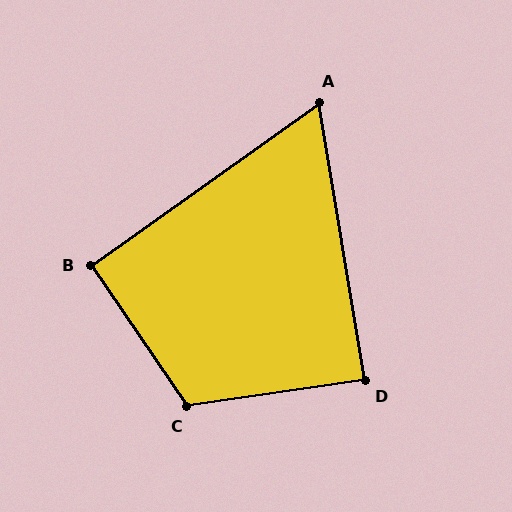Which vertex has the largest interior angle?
C, at approximately 116 degrees.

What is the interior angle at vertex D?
Approximately 89 degrees (approximately right).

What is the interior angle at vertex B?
Approximately 91 degrees (approximately right).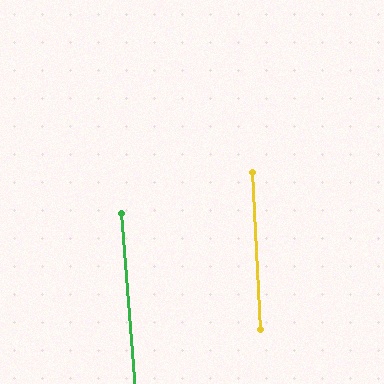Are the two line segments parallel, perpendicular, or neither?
Parallel — their directions differ by only 1.7°.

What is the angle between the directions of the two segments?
Approximately 2 degrees.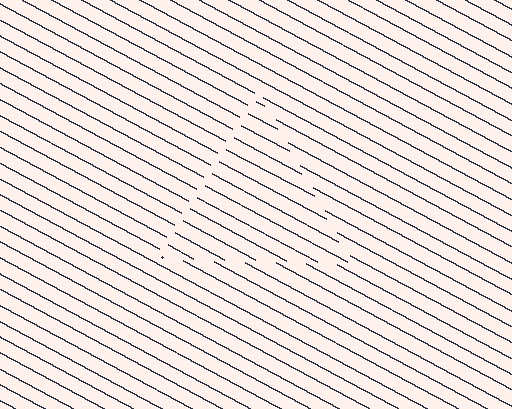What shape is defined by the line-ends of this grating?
An illusory triangle. The interior of the shape contains the same grating, shifted by half a period — the contour is defined by the phase discontinuity where line-ends from the inner and outer gratings abut.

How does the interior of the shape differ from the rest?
The interior of the shape contains the same grating, shifted by half a period — the contour is defined by the phase discontinuity where line-ends from the inner and outer gratings abut.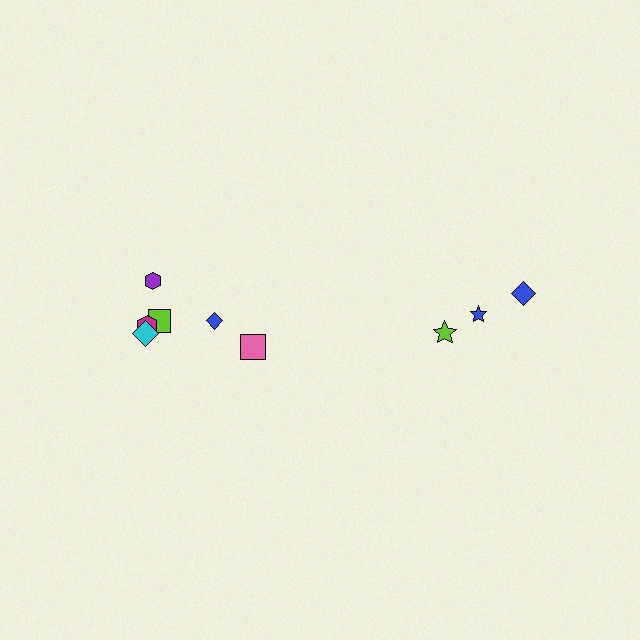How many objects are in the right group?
There are 3 objects.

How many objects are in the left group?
There are 6 objects.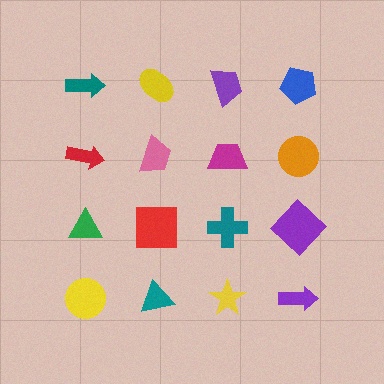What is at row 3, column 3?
A teal cross.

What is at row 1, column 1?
A teal arrow.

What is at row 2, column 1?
A red arrow.